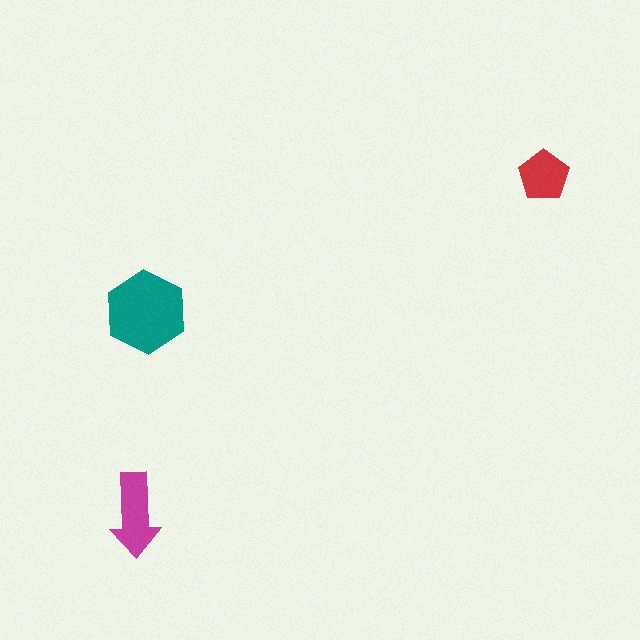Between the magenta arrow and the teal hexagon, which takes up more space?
The teal hexagon.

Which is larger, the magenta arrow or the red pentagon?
The magenta arrow.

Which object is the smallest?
The red pentagon.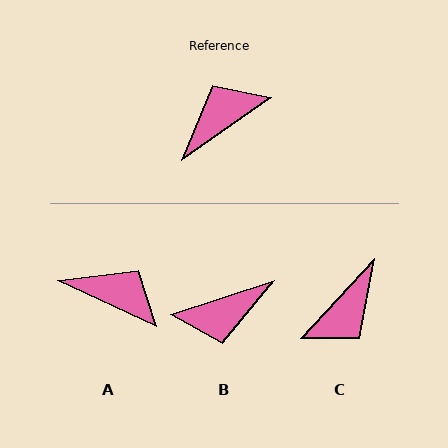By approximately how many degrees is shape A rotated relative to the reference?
Approximately 60 degrees clockwise.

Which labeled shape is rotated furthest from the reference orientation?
C, about 168 degrees away.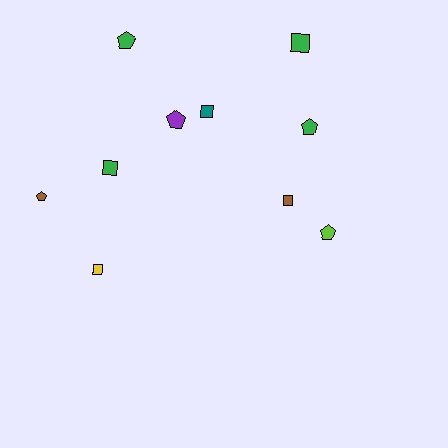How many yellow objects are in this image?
There is 1 yellow object.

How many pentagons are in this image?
There are 5 pentagons.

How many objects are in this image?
There are 10 objects.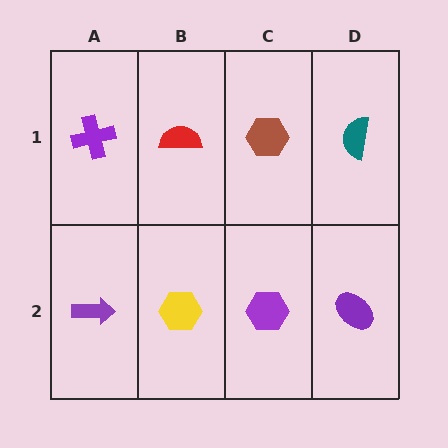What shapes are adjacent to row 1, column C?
A purple hexagon (row 2, column C), a red semicircle (row 1, column B), a teal semicircle (row 1, column D).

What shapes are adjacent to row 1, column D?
A purple ellipse (row 2, column D), a brown hexagon (row 1, column C).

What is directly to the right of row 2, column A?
A yellow hexagon.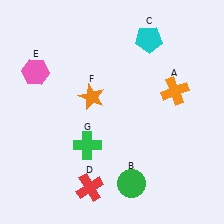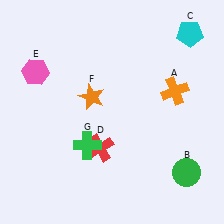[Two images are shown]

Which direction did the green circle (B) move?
The green circle (B) moved right.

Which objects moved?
The objects that moved are: the green circle (B), the cyan pentagon (C), the red cross (D).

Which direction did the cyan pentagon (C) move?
The cyan pentagon (C) moved right.